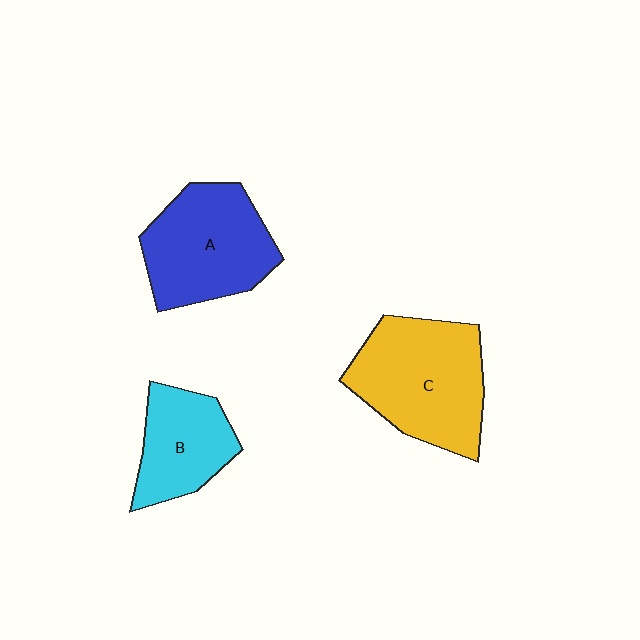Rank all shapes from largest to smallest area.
From largest to smallest: C (yellow), A (blue), B (cyan).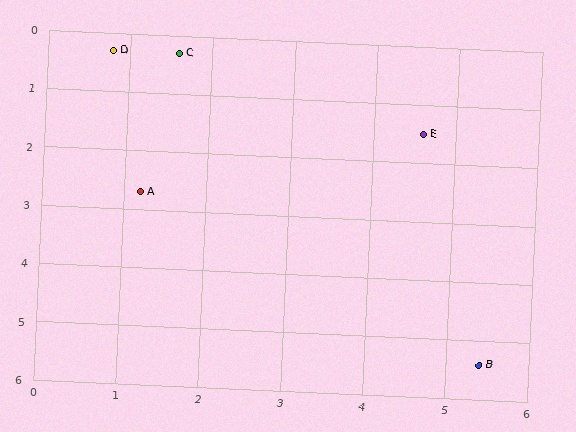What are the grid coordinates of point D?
Point D is at approximately (0.8, 0.3).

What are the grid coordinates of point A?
Point A is at approximately (1.2, 2.7).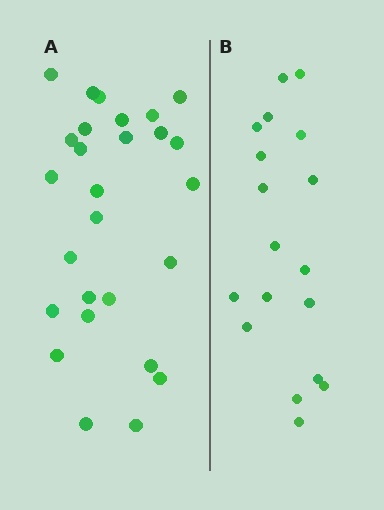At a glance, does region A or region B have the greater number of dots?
Region A (the left region) has more dots.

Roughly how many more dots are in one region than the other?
Region A has roughly 8 or so more dots than region B.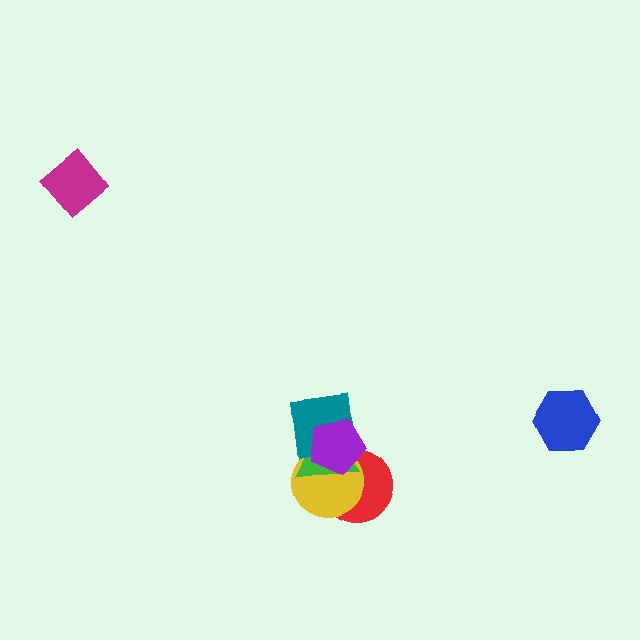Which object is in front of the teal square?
The purple pentagon is in front of the teal square.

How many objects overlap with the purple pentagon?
4 objects overlap with the purple pentagon.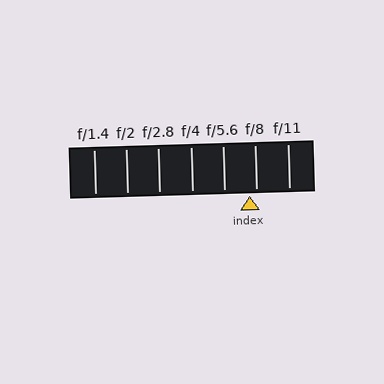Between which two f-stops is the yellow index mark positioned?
The index mark is between f/5.6 and f/8.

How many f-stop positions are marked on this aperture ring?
There are 7 f-stop positions marked.